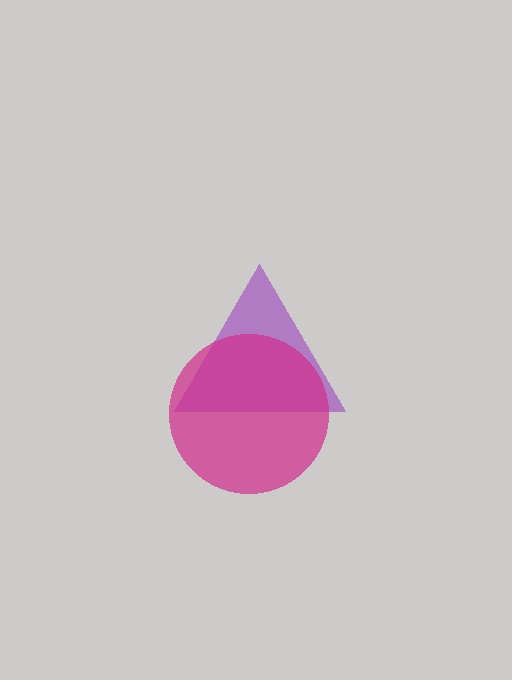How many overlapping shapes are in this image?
There are 2 overlapping shapes in the image.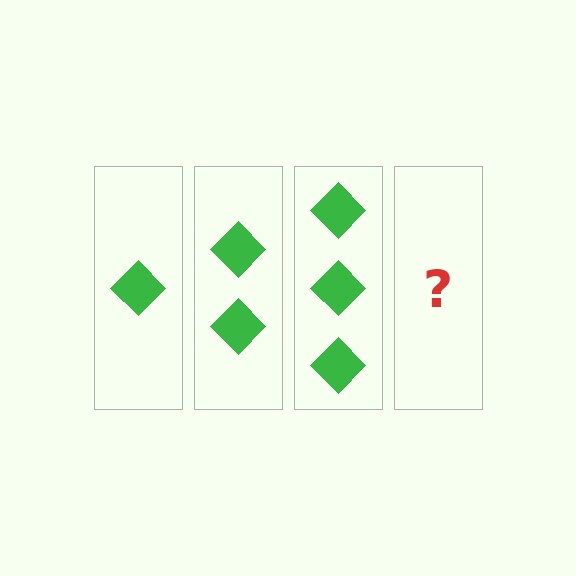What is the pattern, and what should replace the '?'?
The pattern is that each step adds one more diamond. The '?' should be 4 diamonds.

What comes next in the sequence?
The next element should be 4 diamonds.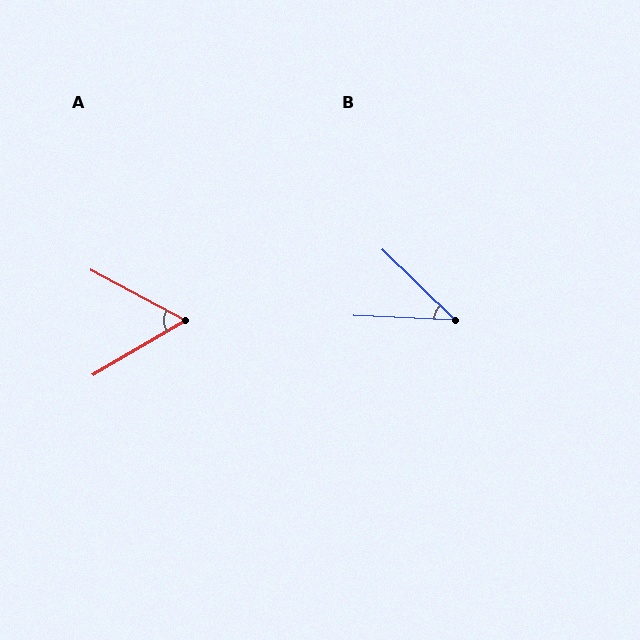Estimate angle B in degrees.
Approximately 42 degrees.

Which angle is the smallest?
B, at approximately 42 degrees.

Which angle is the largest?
A, at approximately 58 degrees.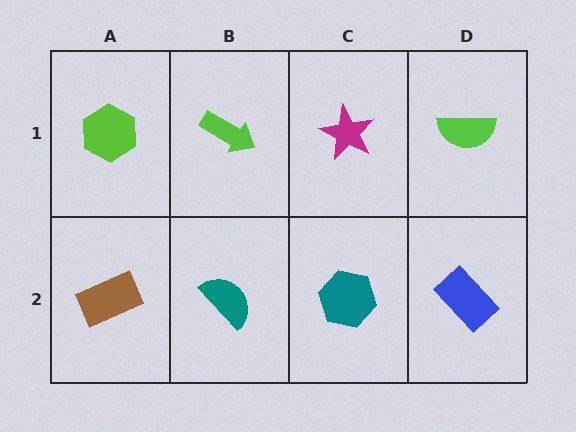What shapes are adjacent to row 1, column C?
A teal hexagon (row 2, column C), a lime arrow (row 1, column B), a lime semicircle (row 1, column D).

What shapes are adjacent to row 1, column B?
A teal semicircle (row 2, column B), a lime hexagon (row 1, column A), a magenta star (row 1, column C).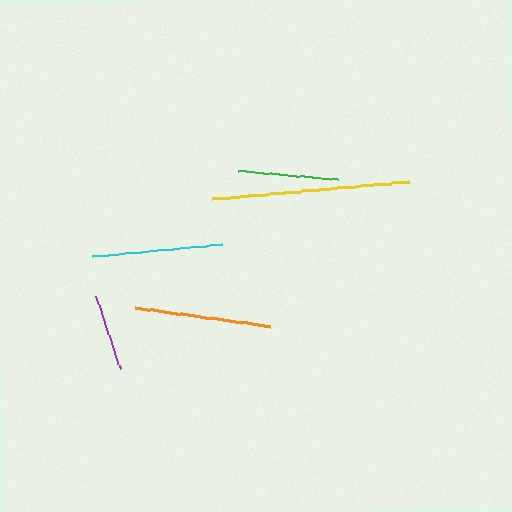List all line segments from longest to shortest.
From longest to shortest: yellow, orange, cyan, green, purple.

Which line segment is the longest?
The yellow line is the longest at approximately 198 pixels.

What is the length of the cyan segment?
The cyan segment is approximately 130 pixels long.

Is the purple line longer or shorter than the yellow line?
The yellow line is longer than the purple line.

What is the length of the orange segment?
The orange segment is approximately 137 pixels long.